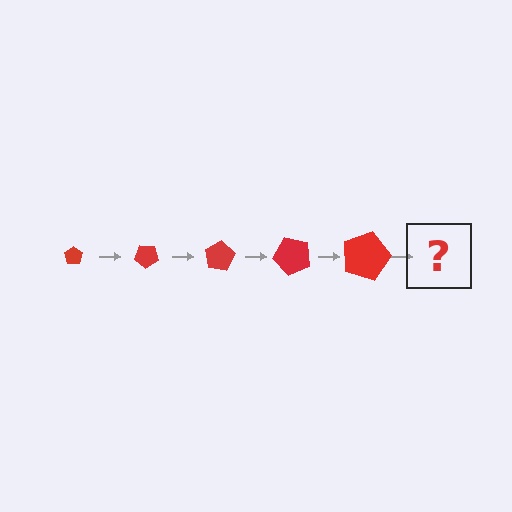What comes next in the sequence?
The next element should be a pentagon, larger than the previous one and rotated 200 degrees from the start.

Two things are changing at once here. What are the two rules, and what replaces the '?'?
The two rules are that the pentagon grows larger each step and it rotates 40 degrees each step. The '?' should be a pentagon, larger than the previous one and rotated 200 degrees from the start.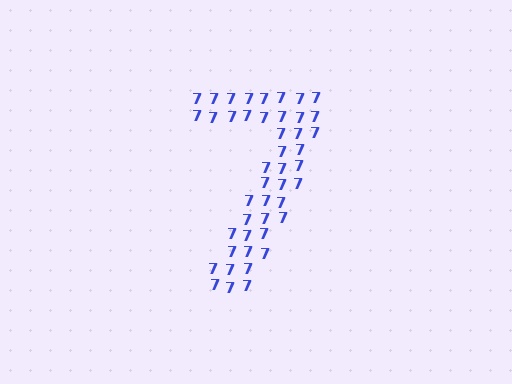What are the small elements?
The small elements are digit 7's.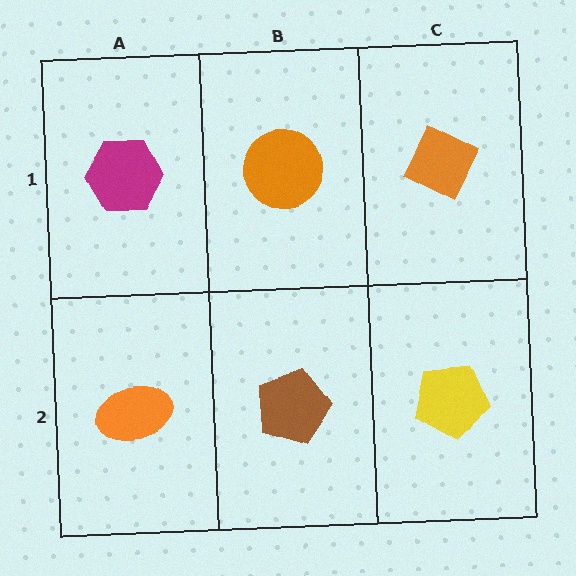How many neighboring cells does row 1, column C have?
2.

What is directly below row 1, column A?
An orange ellipse.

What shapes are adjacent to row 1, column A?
An orange ellipse (row 2, column A), an orange circle (row 1, column B).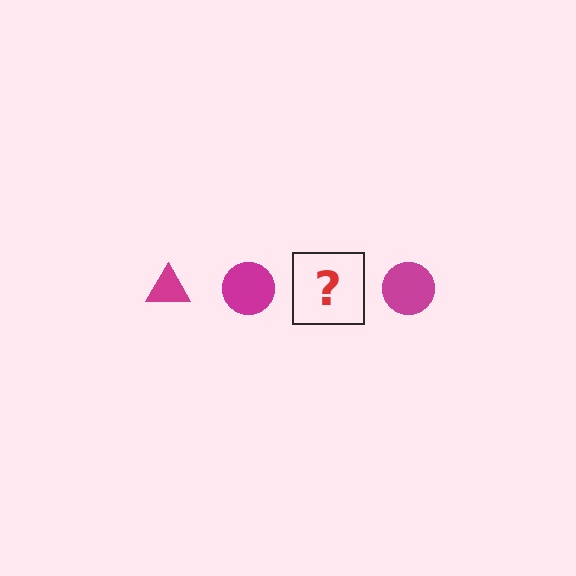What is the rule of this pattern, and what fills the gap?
The rule is that the pattern cycles through triangle, circle shapes in magenta. The gap should be filled with a magenta triangle.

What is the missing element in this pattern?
The missing element is a magenta triangle.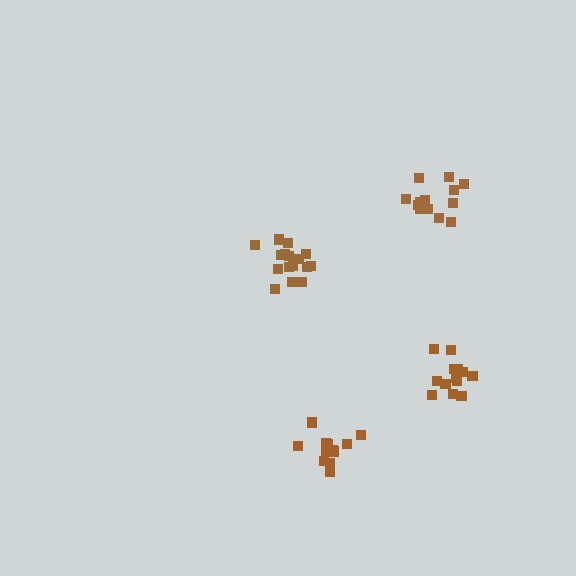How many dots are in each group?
Group 1: 16 dots, Group 2: 13 dots, Group 3: 14 dots, Group 4: 12 dots (55 total).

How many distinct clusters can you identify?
There are 4 distinct clusters.